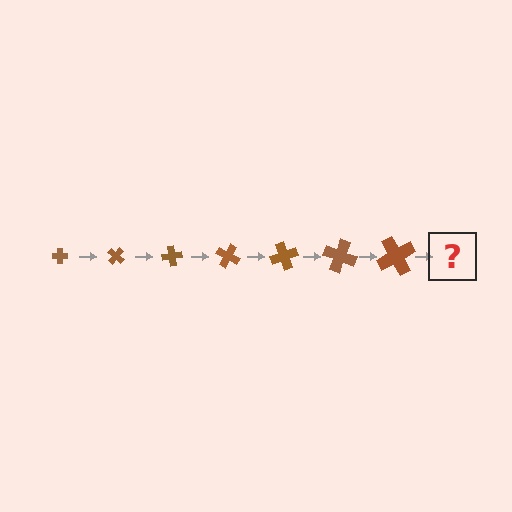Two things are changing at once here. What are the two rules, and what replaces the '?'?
The two rules are that the cross grows larger each step and it rotates 40 degrees each step. The '?' should be a cross, larger than the previous one and rotated 280 degrees from the start.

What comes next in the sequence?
The next element should be a cross, larger than the previous one and rotated 280 degrees from the start.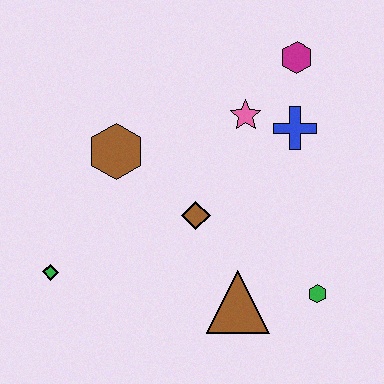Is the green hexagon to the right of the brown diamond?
Yes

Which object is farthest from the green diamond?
The magenta hexagon is farthest from the green diamond.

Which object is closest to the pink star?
The blue cross is closest to the pink star.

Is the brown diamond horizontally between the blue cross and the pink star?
No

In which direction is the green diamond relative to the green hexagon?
The green diamond is to the left of the green hexagon.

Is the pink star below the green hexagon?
No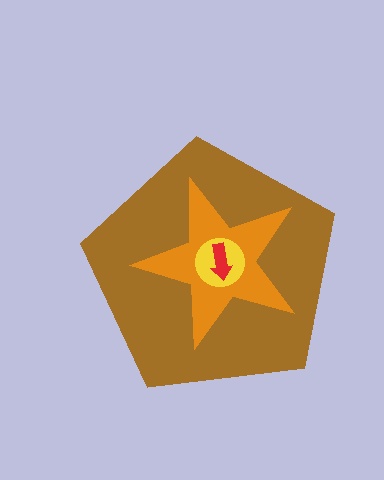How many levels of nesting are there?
4.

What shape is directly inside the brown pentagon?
The orange star.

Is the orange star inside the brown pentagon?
Yes.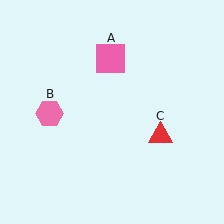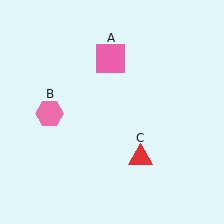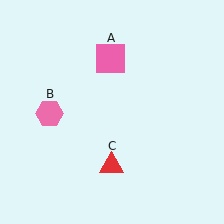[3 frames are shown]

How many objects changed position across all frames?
1 object changed position: red triangle (object C).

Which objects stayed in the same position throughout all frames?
Pink square (object A) and pink hexagon (object B) remained stationary.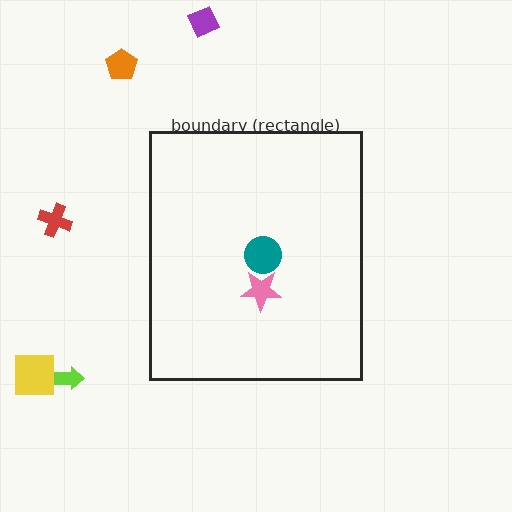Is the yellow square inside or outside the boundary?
Outside.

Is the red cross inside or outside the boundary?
Outside.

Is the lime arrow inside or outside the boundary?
Outside.